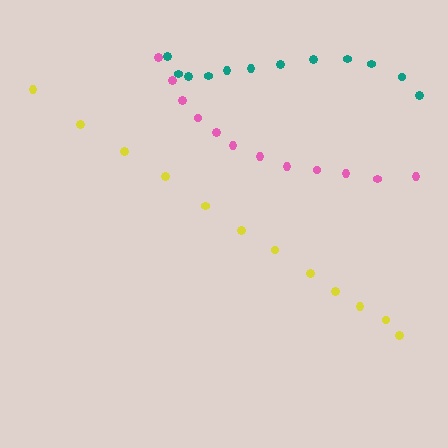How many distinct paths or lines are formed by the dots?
There are 3 distinct paths.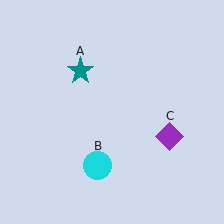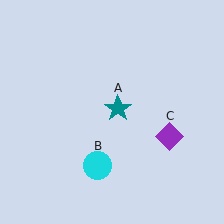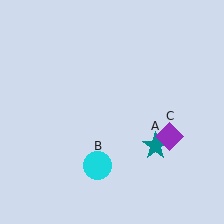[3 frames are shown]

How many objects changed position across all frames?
1 object changed position: teal star (object A).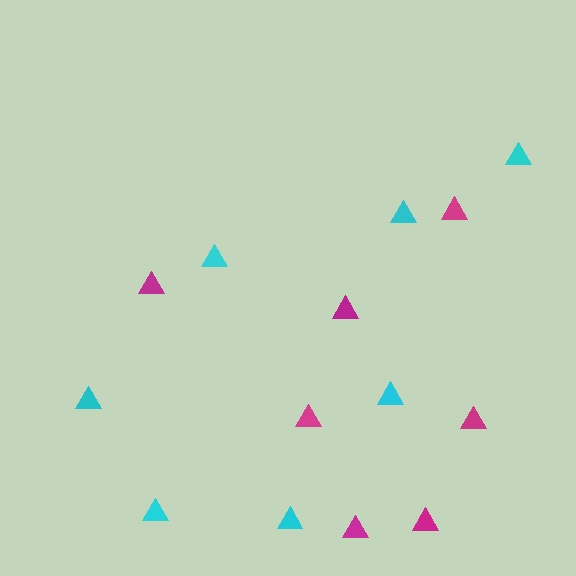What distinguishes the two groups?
There are 2 groups: one group of magenta triangles (7) and one group of cyan triangles (7).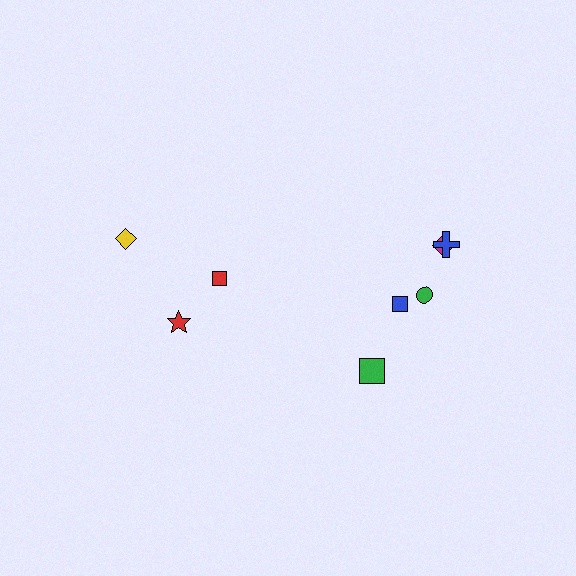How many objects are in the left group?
There are 3 objects.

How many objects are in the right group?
There are 5 objects.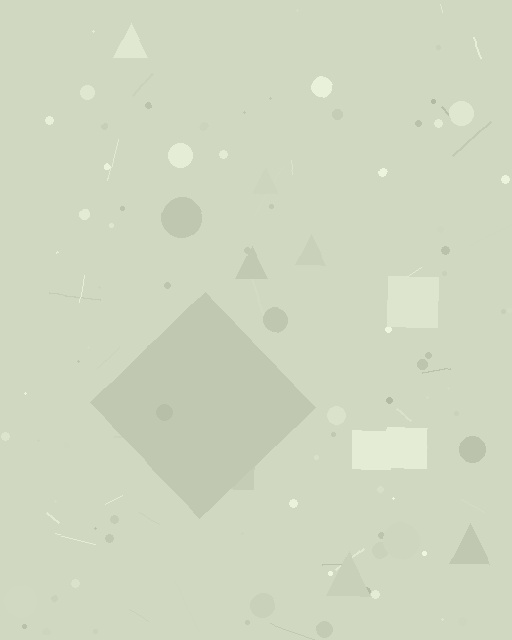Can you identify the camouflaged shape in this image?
The camouflaged shape is a diamond.